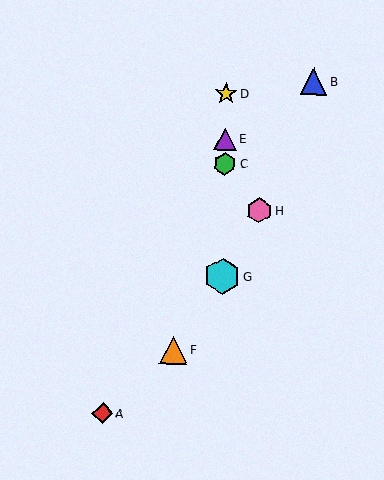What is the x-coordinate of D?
Object D is at x≈226.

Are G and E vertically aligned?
Yes, both are at x≈222.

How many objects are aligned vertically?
4 objects (C, D, E, G) are aligned vertically.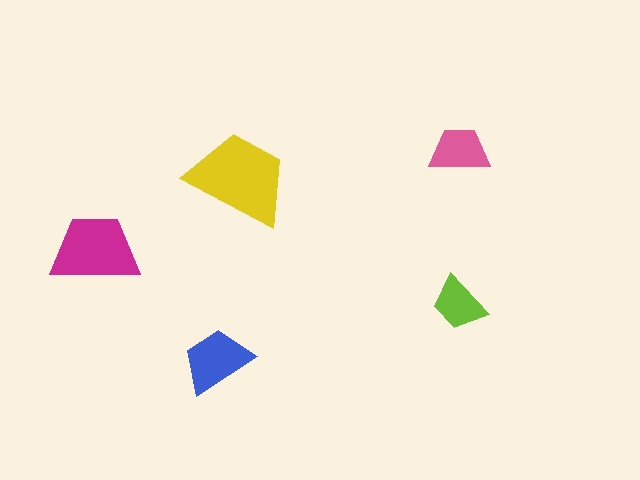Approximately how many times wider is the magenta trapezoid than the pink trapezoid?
About 1.5 times wider.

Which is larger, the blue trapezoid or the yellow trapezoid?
The yellow one.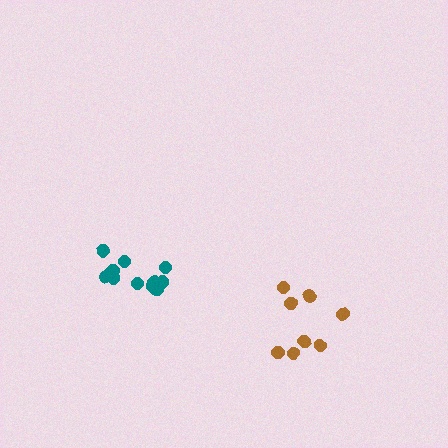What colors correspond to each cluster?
The clusters are colored: teal, brown.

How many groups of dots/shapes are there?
There are 2 groups.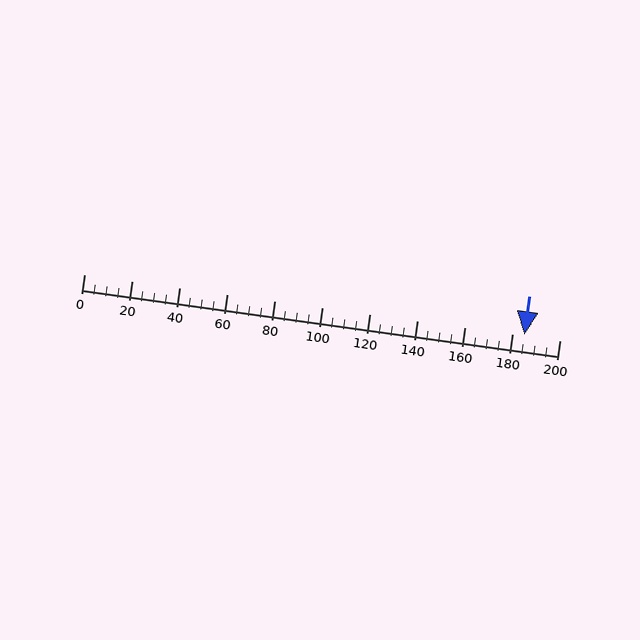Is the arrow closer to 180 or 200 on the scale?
The arrow is closer to 180.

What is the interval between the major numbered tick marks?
The major tick marks are spaced 20 units apart.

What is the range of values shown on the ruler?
The ruler shows values from 0 to 200.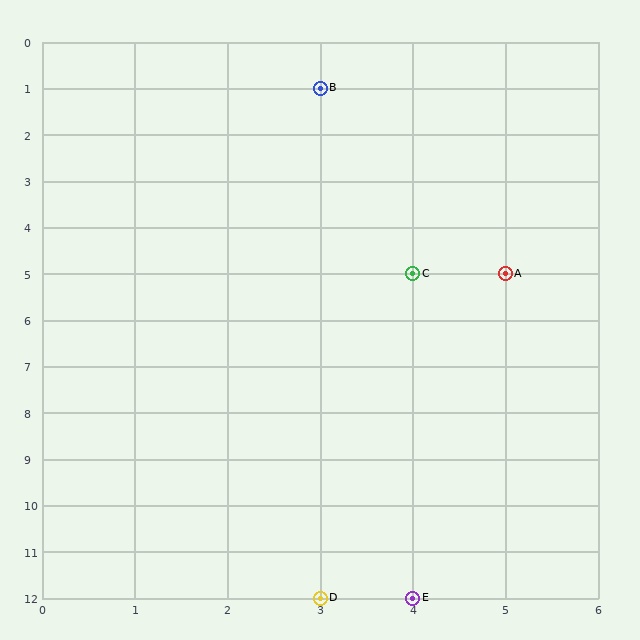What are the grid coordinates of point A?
Point A is at grid coordinates (5, 5).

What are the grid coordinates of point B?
Point B is at grid coordinates (3, 1).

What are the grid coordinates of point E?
Point E is at grid coordinates (4, 12).